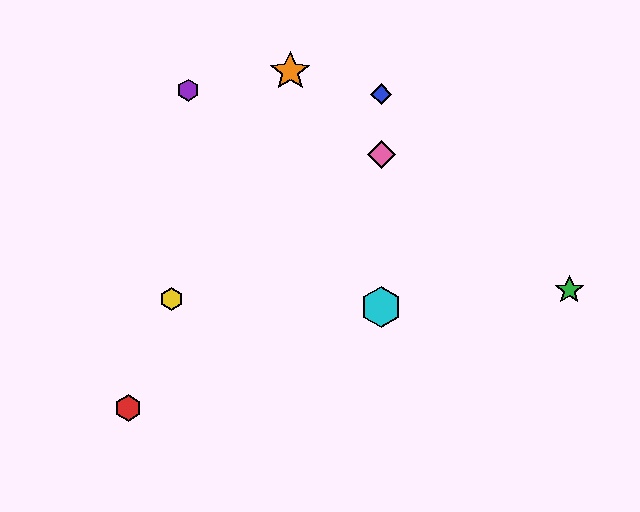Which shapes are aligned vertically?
The blue diamond, the cyan hexagon, the pink diamond are aligned vertically.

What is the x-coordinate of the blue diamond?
The blue diamond is at x≈381.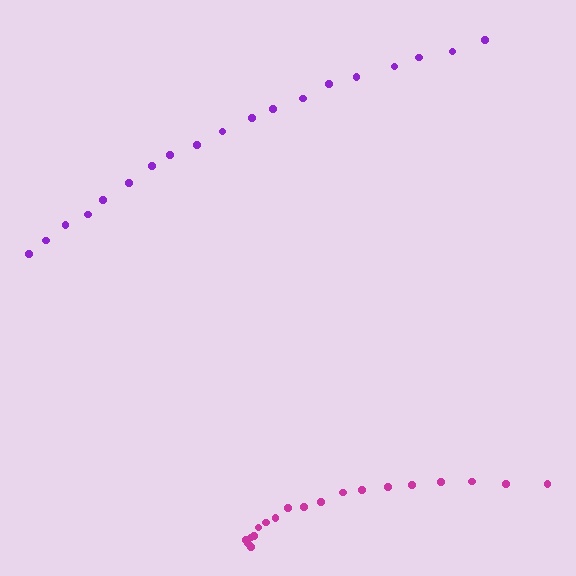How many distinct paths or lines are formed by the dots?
There are 2 distinct paths.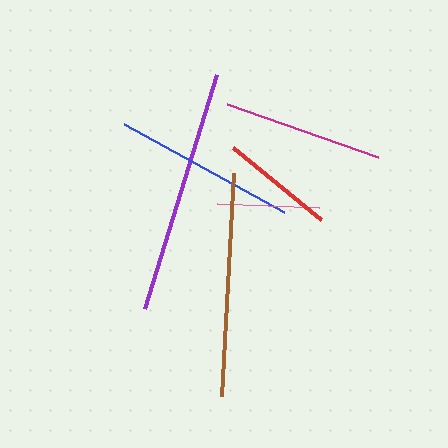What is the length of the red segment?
The red segment is approximately 113 pixels long.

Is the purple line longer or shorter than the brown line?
The purple line is longer than the brown line.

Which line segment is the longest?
The purple line is the longest at approximately 245 pixels.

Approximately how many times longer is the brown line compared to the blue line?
The brown line is approximately 1.2 times the length of the blue line.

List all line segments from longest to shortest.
From longest to shortest: purple, brown, blue, magenta, red, pink.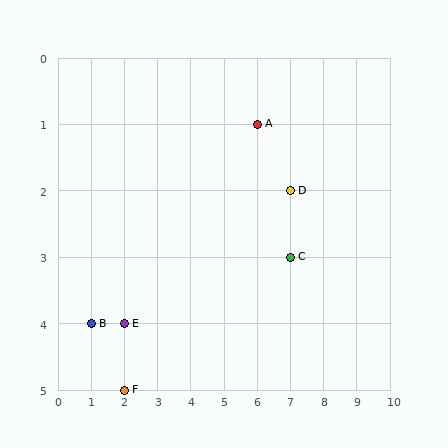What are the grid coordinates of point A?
Point A is at grid coordinates (6, 1).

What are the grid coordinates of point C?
Point C is at grid coordinates (7, 3).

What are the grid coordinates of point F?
Point F is at grid coordinates (2, 5).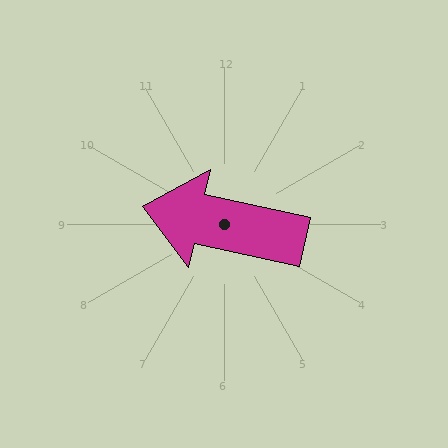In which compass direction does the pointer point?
West.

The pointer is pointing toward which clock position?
Roughly 9 o'clock.